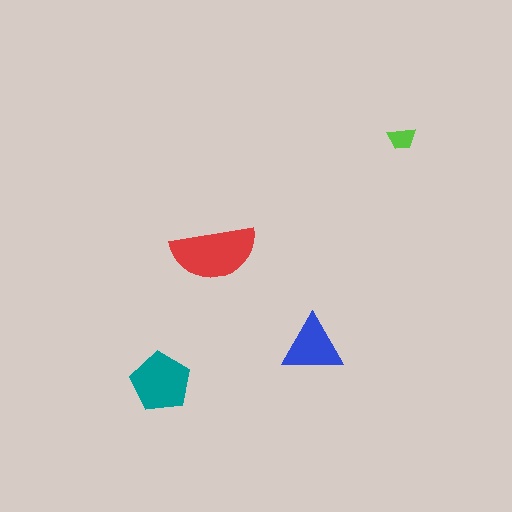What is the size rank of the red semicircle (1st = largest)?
1st.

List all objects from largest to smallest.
The red semicircle, the teal pentagon, the blue triangle, the lime trapezoid.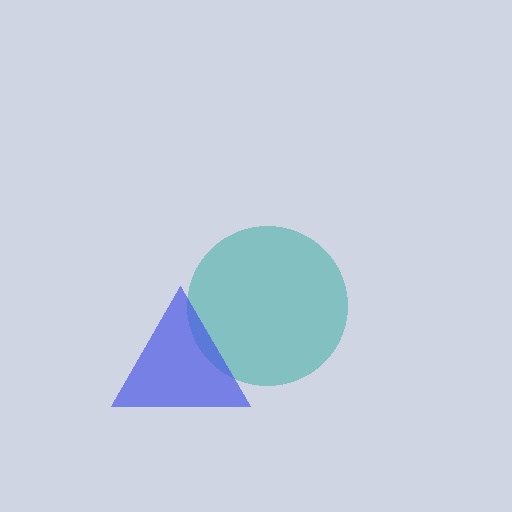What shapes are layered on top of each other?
The layered shapes are: a teal circle, a blue triangle.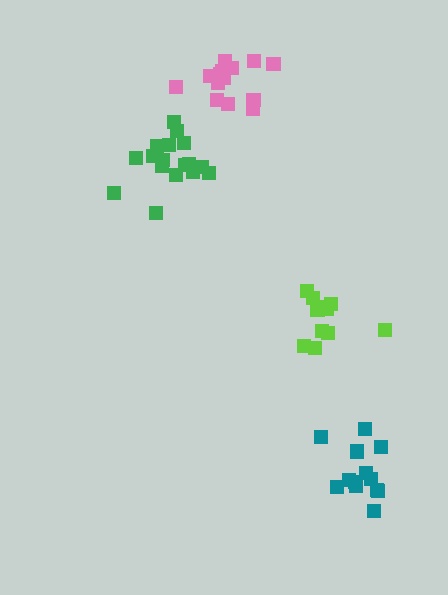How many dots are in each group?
Group 1: 13 dots, Group 2: 11 dots, Group 3: 14 dots, Group 4: 17 dots (55 total).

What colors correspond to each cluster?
The clusters are colored: teal, lime, pink, green.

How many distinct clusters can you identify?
There are 4 distinct clusters.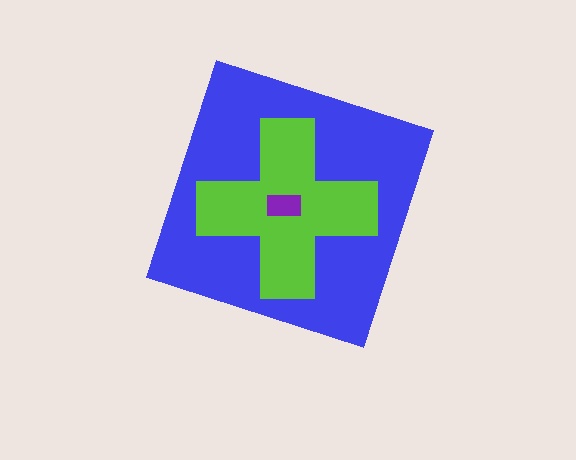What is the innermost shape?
The purple rectangle.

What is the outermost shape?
The blue diamond.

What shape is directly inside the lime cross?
The purple rectangle.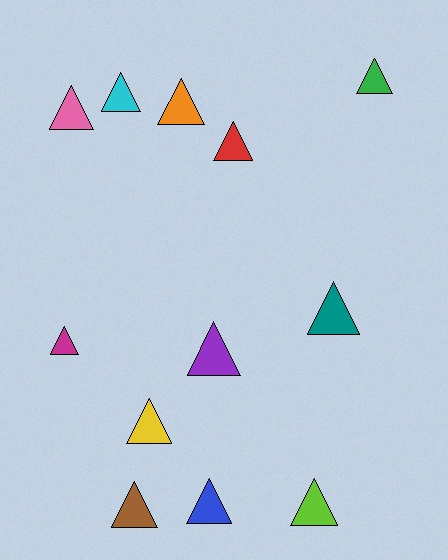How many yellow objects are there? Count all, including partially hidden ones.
There is 1 yellow object.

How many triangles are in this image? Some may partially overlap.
There are 12 triangles.